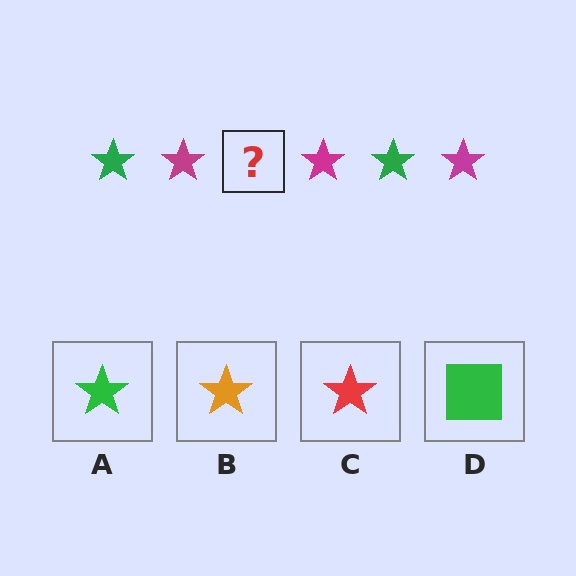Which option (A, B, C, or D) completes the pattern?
A.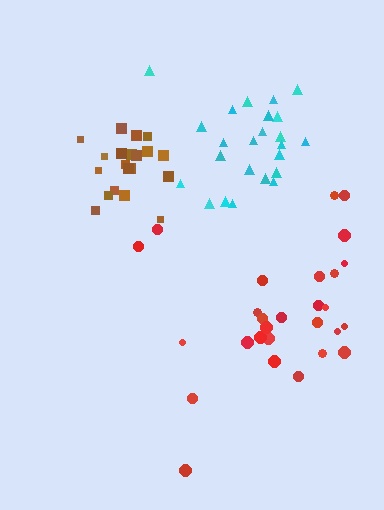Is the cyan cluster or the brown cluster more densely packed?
Brown.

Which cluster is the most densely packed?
Brown.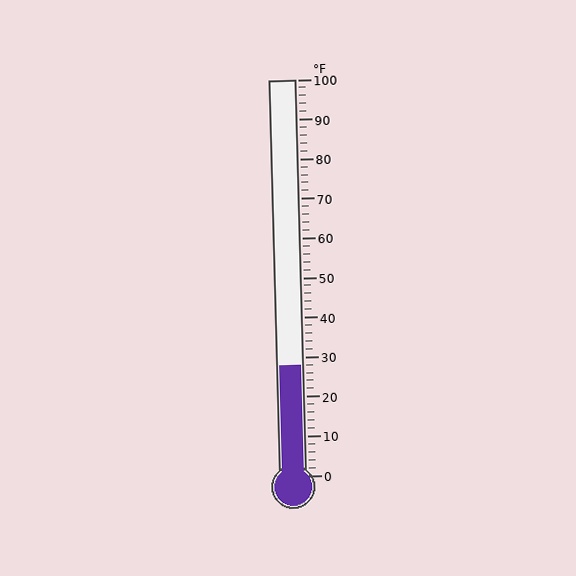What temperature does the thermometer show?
The thermometer shows approximately 28°F.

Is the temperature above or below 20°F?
The temperature is above 20°F.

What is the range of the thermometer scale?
The thermometer scale ranges from 0°F to 100°F.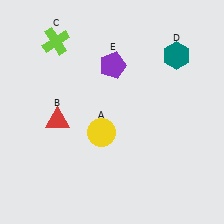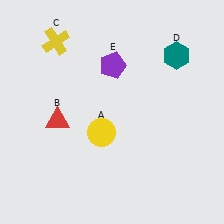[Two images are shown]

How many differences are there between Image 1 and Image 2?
There is 1 difference between the two images.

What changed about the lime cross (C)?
In Image 1, C is lime. In Image 2, it changed to yellow.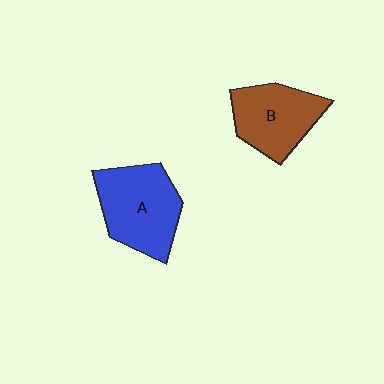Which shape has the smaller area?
Shape B (brown).